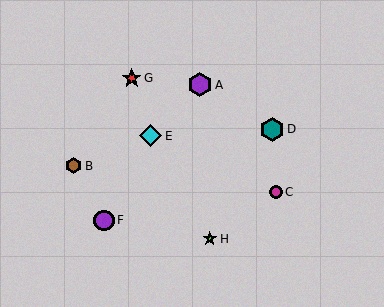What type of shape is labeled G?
Shape G is a red star.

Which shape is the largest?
The purple hexagon (labeled A) is the largest.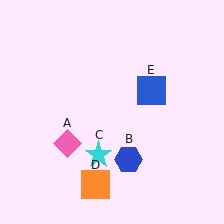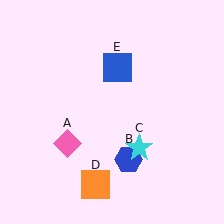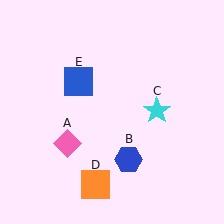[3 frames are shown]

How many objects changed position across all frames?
2 objects changed position: cyan star (object C), blue square (object E).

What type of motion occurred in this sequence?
The cyan star (object C), blue square (object E) rotated counterclockwise around the center of the scene.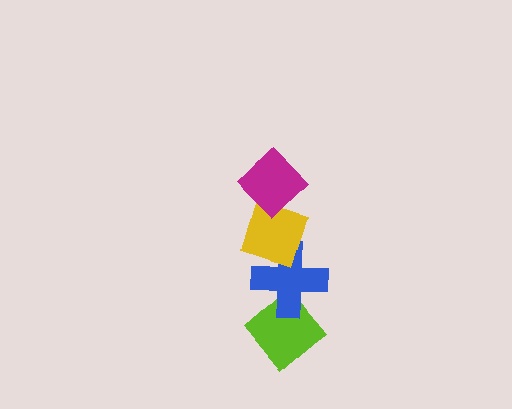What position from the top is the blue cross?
The blue cross is 3rd from the top.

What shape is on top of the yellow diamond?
The magenta diamond is on top of the yellow diamond.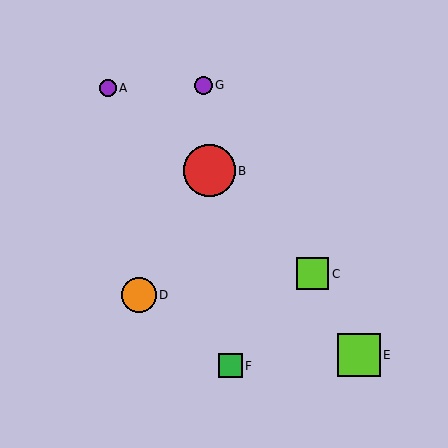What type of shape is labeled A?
Shape A is a purple circle.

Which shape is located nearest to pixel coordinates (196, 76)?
The purple circle (labeled G) at (204, 85) is nearest to that location.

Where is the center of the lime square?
The center of the lime square is at (313, 274).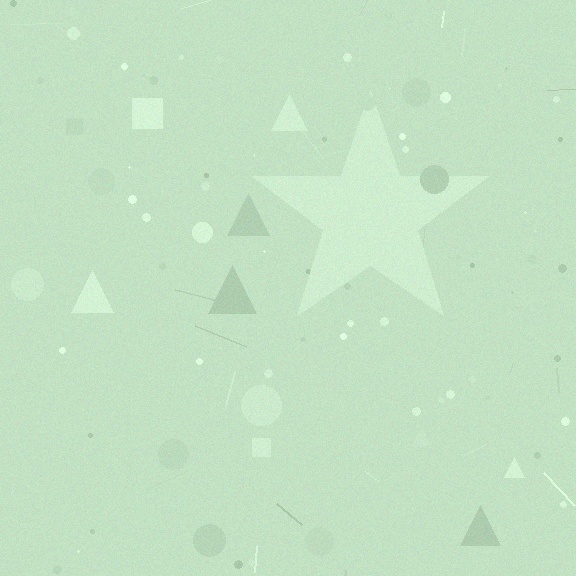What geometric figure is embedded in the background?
A star is embedded in the background.